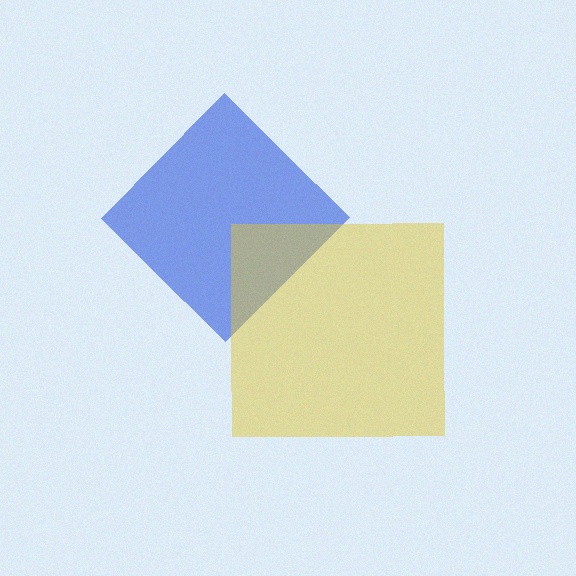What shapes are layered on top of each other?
The layered shapes are: a blue diamond, a yellow square.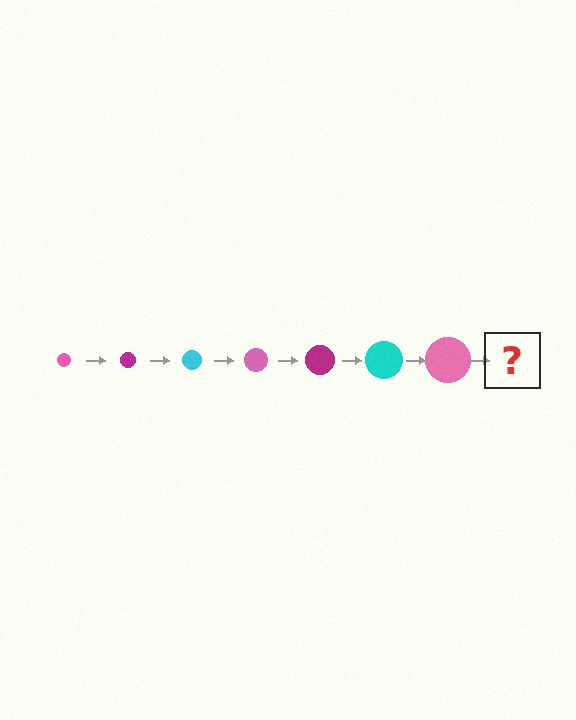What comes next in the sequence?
The next element should be a magenta circle, larger than the previous one.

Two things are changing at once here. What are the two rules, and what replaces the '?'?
The two rules are that the circle grows larger each step and the color cycles through pink, magenta, and cyan. The '?' should be a magenta circle, larger than the previous one.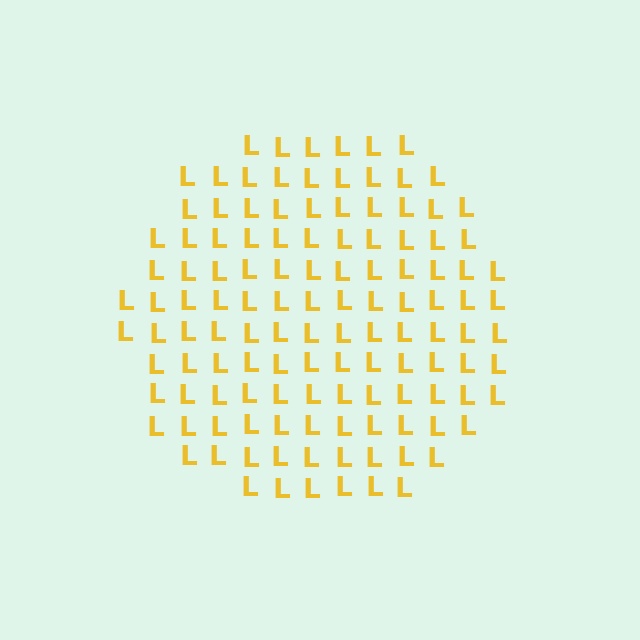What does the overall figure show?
The overall figure shows a circle.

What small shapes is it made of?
It is made of small letter L's.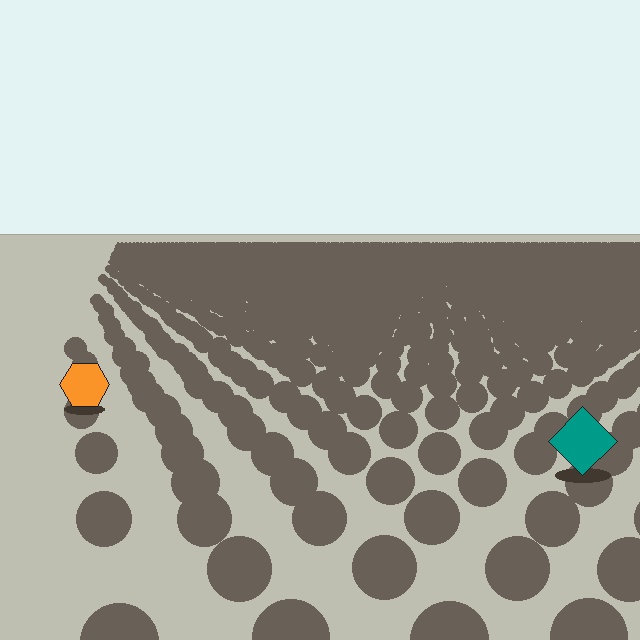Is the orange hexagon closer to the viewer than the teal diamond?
No. The teal diamond is closer — you can tell from the texture gradient: the ground texture is coarser near it.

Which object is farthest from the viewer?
The orange hexagon is farthest from the viewer. It appears smaller and the ground texture around it is denser.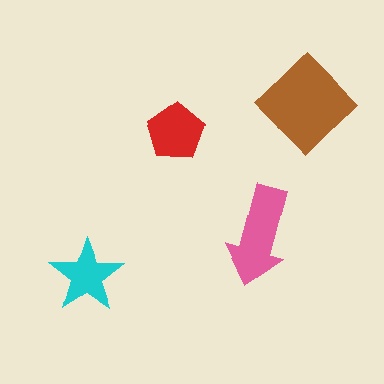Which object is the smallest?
The cyan star.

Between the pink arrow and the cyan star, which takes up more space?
The pink arrow.